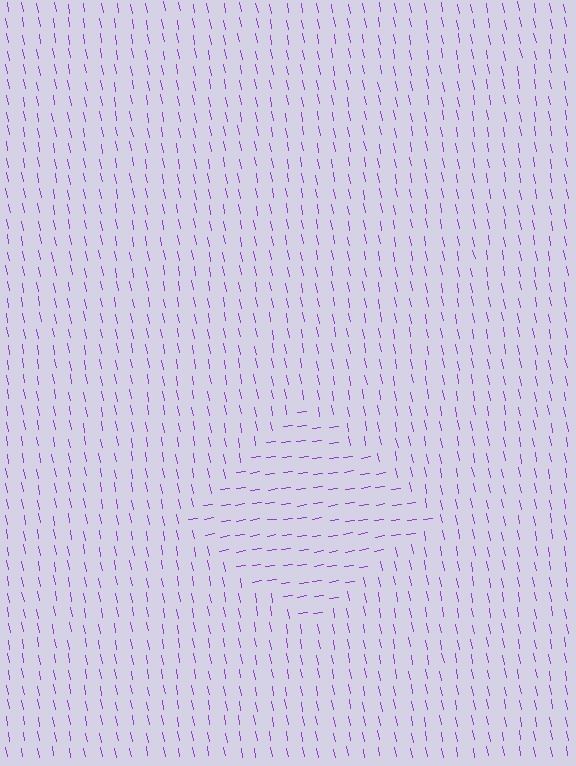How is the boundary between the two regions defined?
The boundary is defined purely by a change in line orientation (approximately 88 degrees difference). All lines are the same color and thickness.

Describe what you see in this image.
The image is filled with small purple line segments. A diamond region in the image has lines oriented differently from the surrounding lines, creating a visible texture boundary.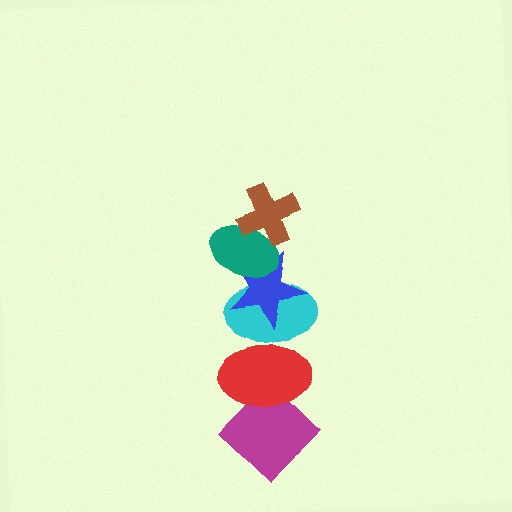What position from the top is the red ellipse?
The red ellipse is 5th from the top.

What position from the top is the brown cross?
The brown cross is 1st from the top.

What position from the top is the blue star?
The blue star is 3rd from the top.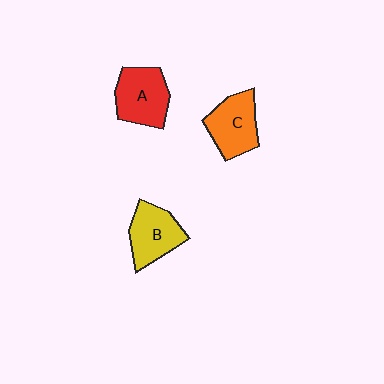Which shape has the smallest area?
Shape B (yellow).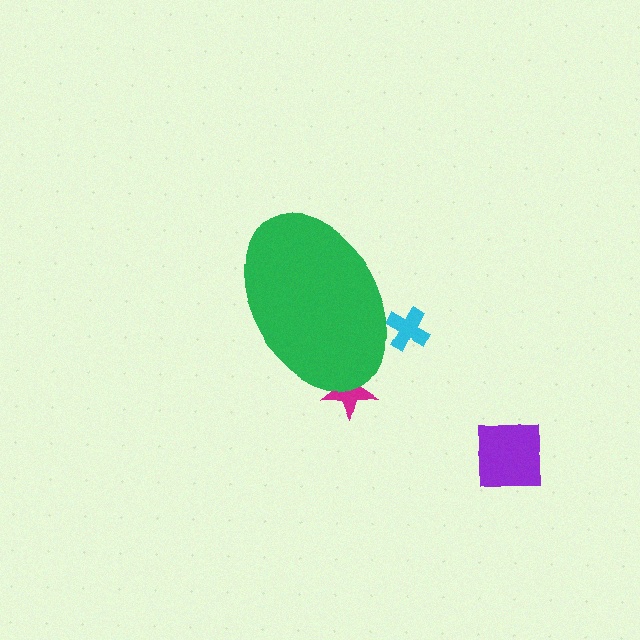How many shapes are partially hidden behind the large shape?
2 shapes are partially hidden.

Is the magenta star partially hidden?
Yes, the magenta star is partially hidden behind the green ellipse.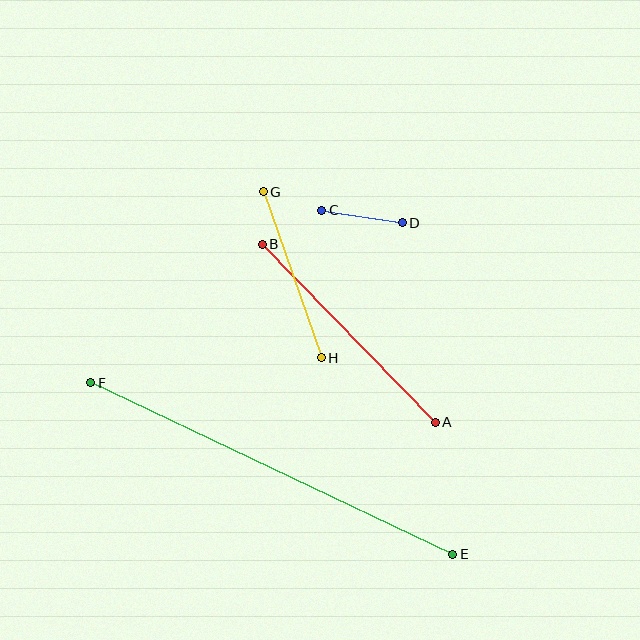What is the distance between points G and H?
The distance is approximately 176 pixels.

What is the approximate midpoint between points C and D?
The midpoint is at approximately (362, 216) pixels.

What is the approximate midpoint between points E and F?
The midpoint is at approximately (272, 468) pixels.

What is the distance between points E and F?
The distance is approximately 401 pixels.